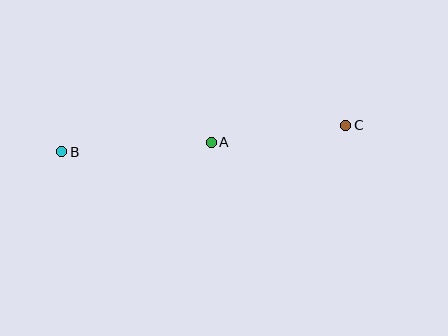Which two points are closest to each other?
Points A and C are closest to each other.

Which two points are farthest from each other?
Points B and C are farthest from each other.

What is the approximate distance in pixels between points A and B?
The distance between A and B is approximately 150 pixels.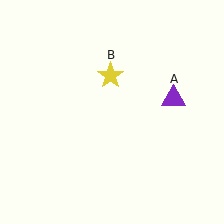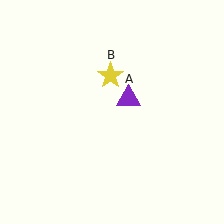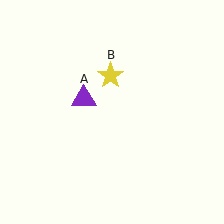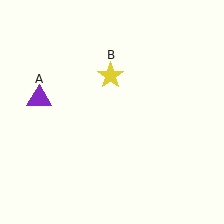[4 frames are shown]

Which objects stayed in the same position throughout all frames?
Yellow star (object B) remained stationary.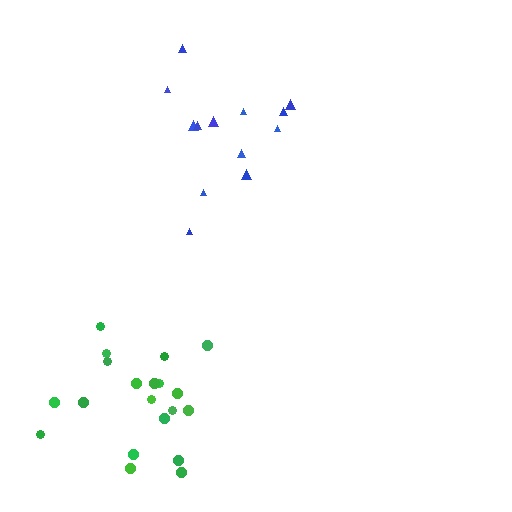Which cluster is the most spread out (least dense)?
Blue.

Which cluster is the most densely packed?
Green.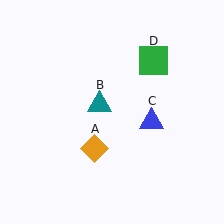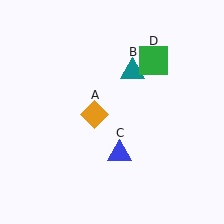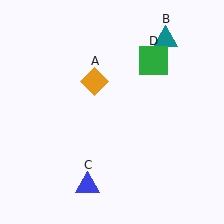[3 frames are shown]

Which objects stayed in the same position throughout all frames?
Green square (object D) remained stationary.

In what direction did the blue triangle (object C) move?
The blue triangle (object C) moved down and to the left.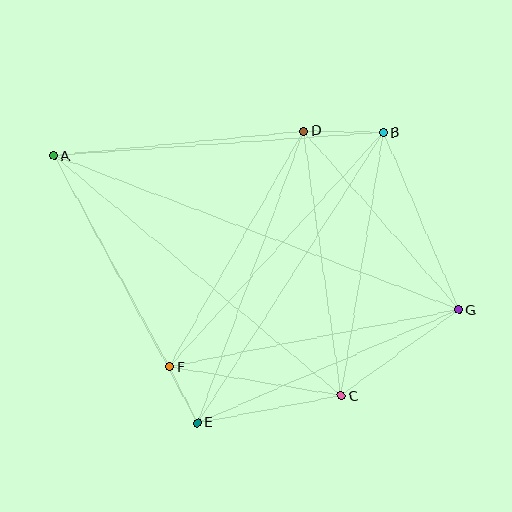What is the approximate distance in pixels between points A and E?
The distance between A and E is approximately 303 pixels.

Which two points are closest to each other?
Points E and F are closest to each other.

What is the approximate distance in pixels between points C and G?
The distance between C and G is approximately 146 pixels.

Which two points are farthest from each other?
Points A and G are farthest from each other.